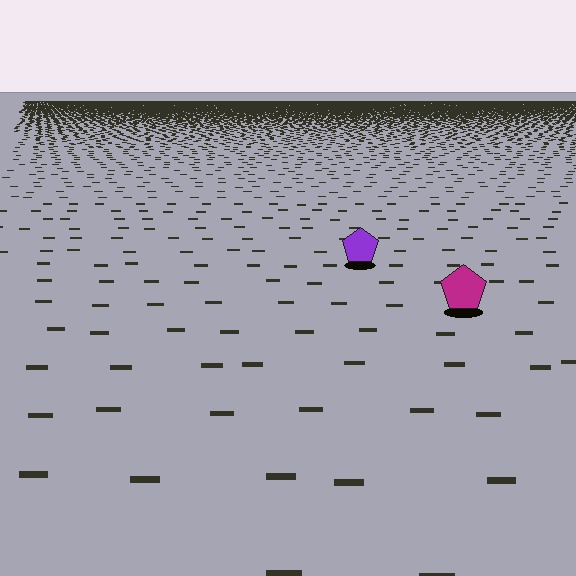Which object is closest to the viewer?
The magenta pentagon is closest. The texture marks near it are larger and more spread out.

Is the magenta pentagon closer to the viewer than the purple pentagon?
Yes. The magenta pentagon is closer — you can tell from the texture gradient: the ground texture is coarser near it.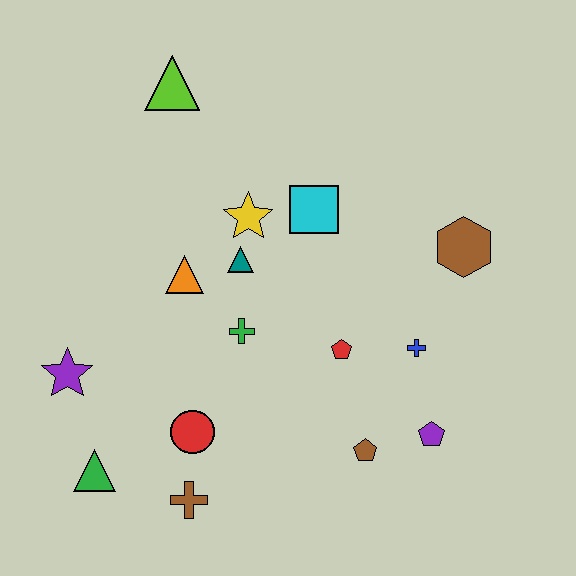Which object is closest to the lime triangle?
The yellow star is closest to the lime triangle.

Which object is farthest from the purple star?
The brown hexagon is farthest from the purple star.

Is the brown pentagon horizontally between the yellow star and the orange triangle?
No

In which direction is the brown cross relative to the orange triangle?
The brown cross is below the orange triangle.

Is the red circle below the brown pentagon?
No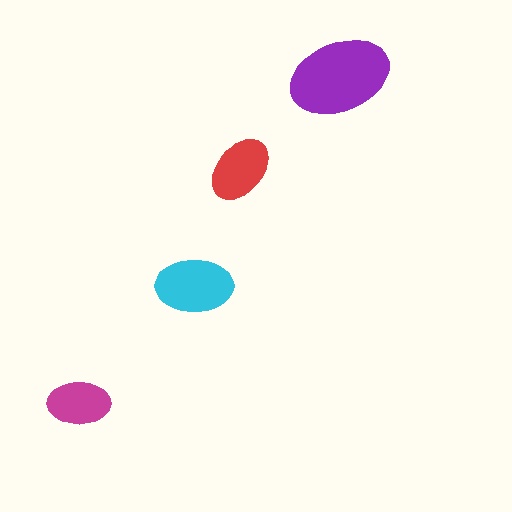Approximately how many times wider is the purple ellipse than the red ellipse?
About 1.5 times wider.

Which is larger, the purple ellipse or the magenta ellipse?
The purple one.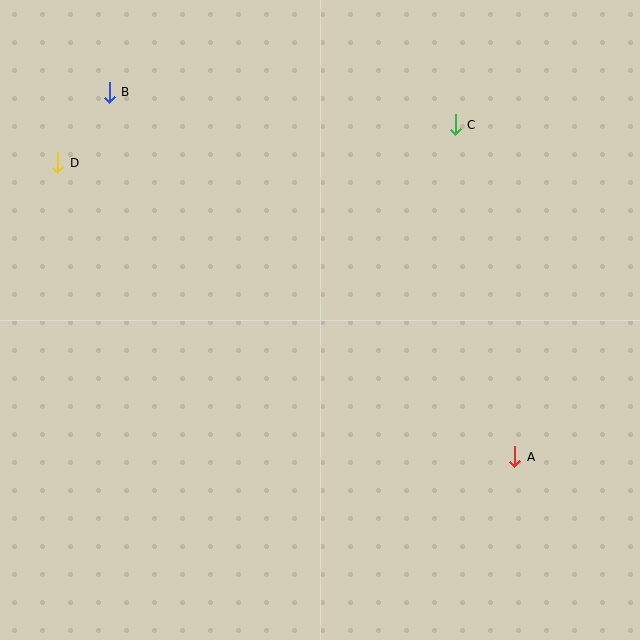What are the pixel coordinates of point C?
Point C is at (455, 125).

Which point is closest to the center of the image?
Point C at (455, 125) is closest to the center.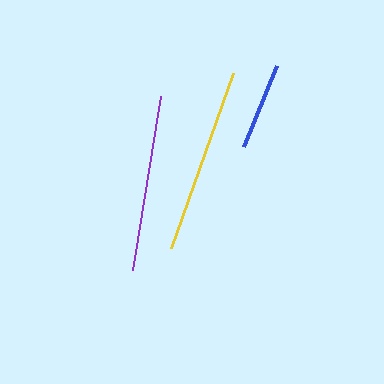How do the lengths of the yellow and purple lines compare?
The yellow and purple lines are approximately the same length.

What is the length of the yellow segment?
The yellow segment is approximately 186 pixels long.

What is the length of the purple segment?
The purple segment is approximately 176 pixels long.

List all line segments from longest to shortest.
From longest to shortest: yellow, purple, blue.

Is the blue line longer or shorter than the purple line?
The purple line is longer than the blue line.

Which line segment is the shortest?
The blue line is the shortest at approximately 87 pixels.